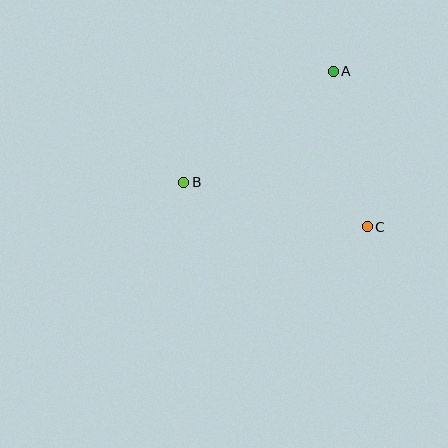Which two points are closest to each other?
Points A and C are closest to each other.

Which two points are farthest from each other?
Points B and C are farthest from each other.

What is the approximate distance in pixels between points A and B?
The distance between A and B is approximately 187 pixels.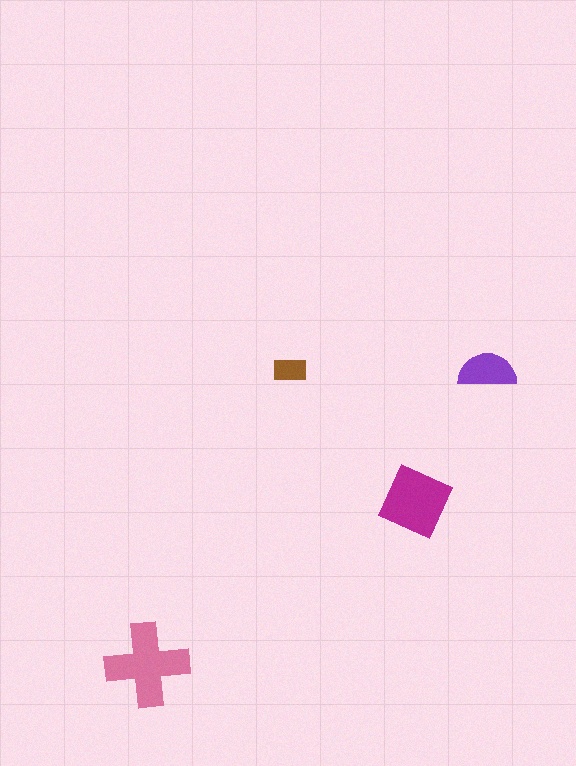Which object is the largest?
The pink cross.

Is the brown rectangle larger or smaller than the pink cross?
Smaller.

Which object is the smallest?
The brown rectangle.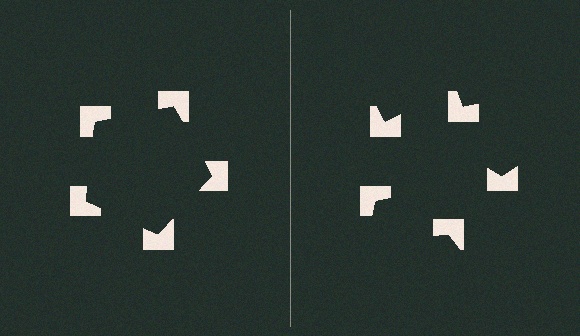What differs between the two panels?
The notched squares are positioned identically on both sides; only the wedge orientations differ. On the left they align to a pentagon; on the right they are misaligned.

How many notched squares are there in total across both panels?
10 — 5 on each side.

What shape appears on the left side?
An illusory pentagon.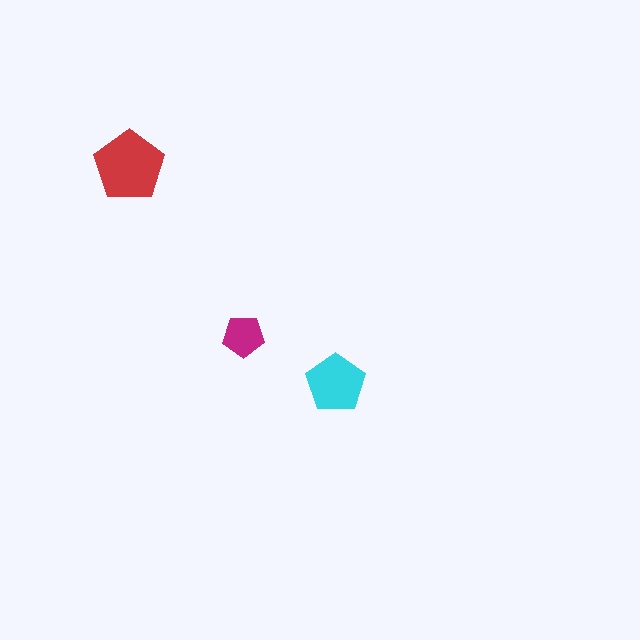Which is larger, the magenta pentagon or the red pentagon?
The red one.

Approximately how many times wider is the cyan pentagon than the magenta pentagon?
About 1.5 times wider.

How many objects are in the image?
There are 3 objects in the image.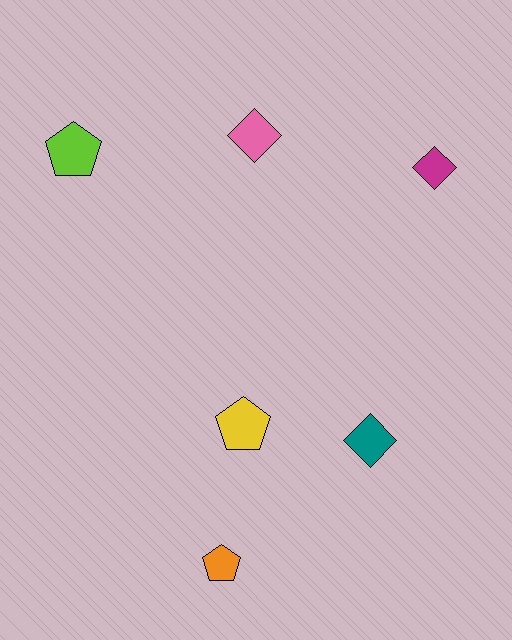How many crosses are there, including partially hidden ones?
There are no crosses.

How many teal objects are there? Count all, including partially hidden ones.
There is 1 teal object.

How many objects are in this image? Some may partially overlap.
There are 6 objects.